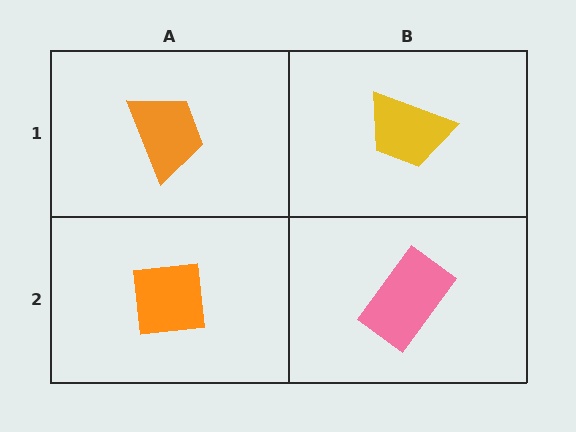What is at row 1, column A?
An orange trapezoid.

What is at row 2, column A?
An orange square.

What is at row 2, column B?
A pink rectangle.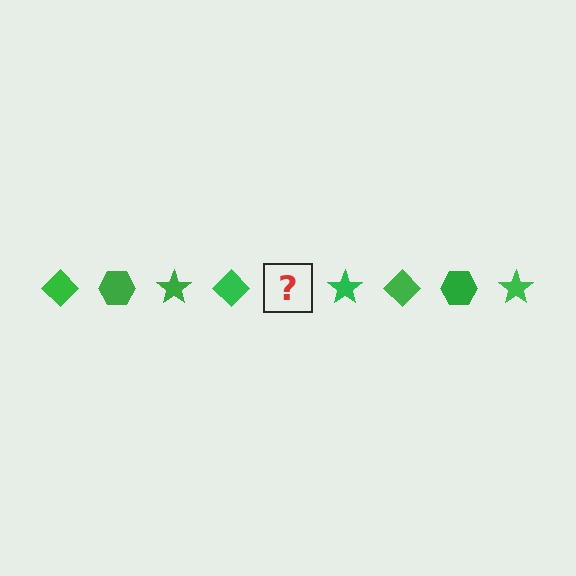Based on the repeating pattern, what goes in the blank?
The blank should be a green hexagon.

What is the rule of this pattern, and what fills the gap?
The rule is that the pattern cycles through diamond, hexagon, star shapes in green. The gap should be filled with a green hexagon.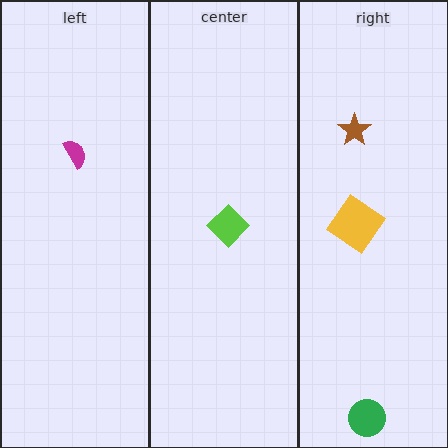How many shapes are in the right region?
3.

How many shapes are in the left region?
1.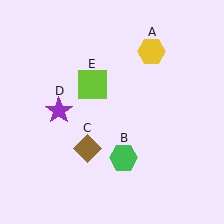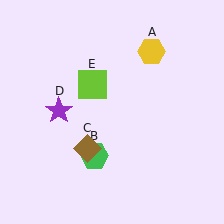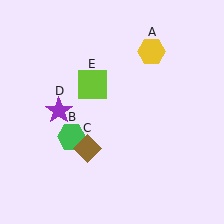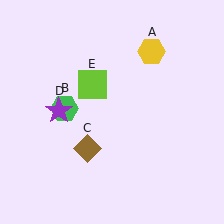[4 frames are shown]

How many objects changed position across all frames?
1 object changed position: green hexagon (object B).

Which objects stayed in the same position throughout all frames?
Yellow hexagon (object A) and brown diamond (object C) and purple star (object D) and lime square (object E) remained stationary.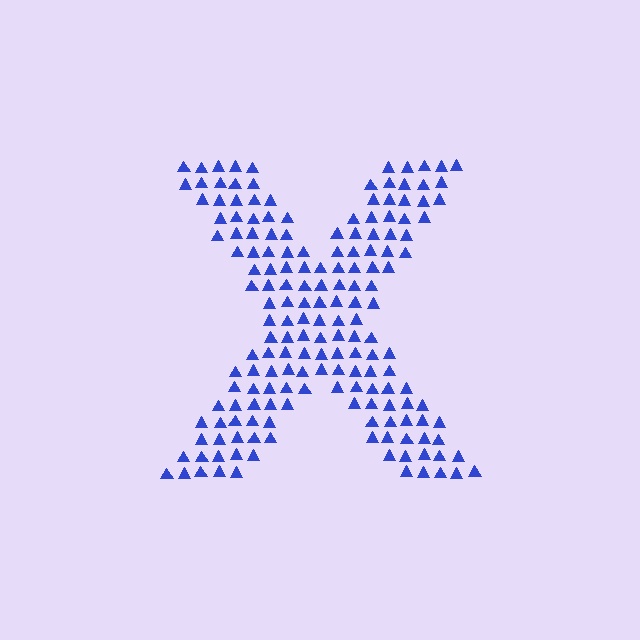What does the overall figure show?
The overall figure shows the letter X.